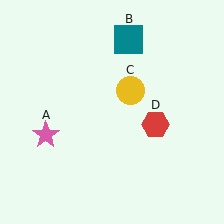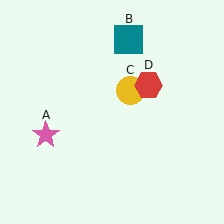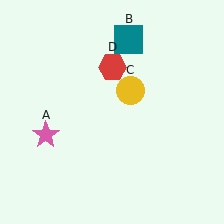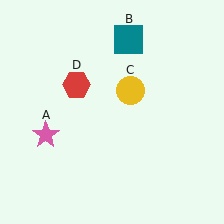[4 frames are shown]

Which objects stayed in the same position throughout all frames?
Pink star (object A) and teal square (object B) and yellow circle (object C) remained stationary.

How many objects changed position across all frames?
1 object changed position: red hexagon (object D).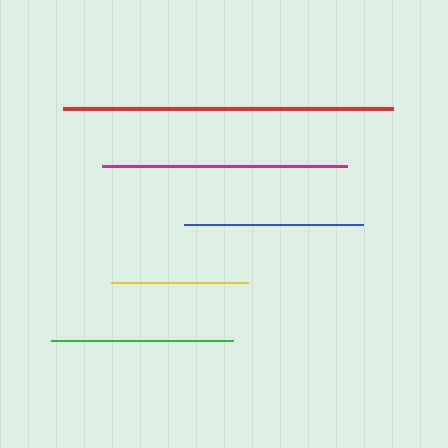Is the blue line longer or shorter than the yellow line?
The blue line is longer than the yellow line.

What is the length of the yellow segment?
The yellow segment is approximately 137 pixels long.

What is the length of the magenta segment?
The magenta segment is approximately 245 pixels long.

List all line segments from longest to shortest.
From longest to shortest: red, magenta, green, blue, yellow.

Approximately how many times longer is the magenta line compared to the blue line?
The magenta line is approximately 1.4 times the length of the blue line.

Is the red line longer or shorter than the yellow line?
The red line is longer than the yellow line.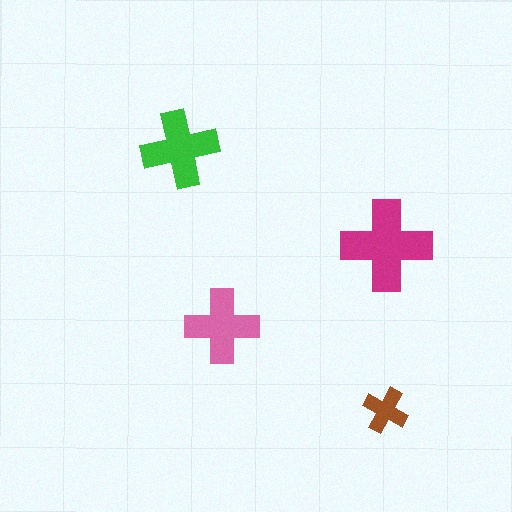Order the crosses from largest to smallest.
the magenta one, the green one, the pink one, the brown one.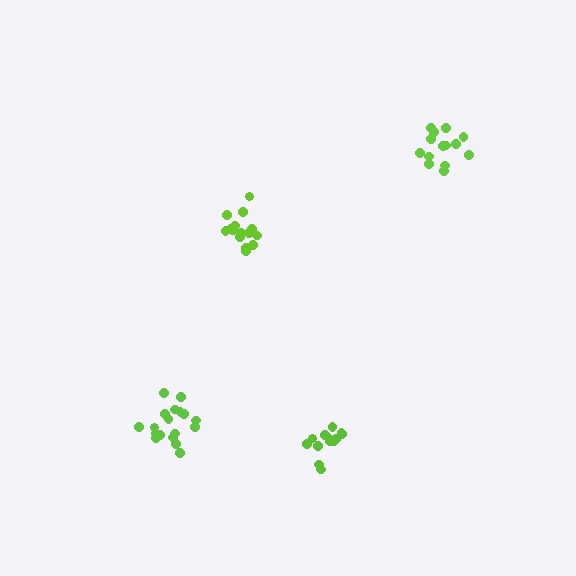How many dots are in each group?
Group 1: 13 dots, Group 2: 18 dots, Group 3: 14 dots, Group 4: 15 dots (60 total).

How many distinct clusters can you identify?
There are 4 distinct clusters.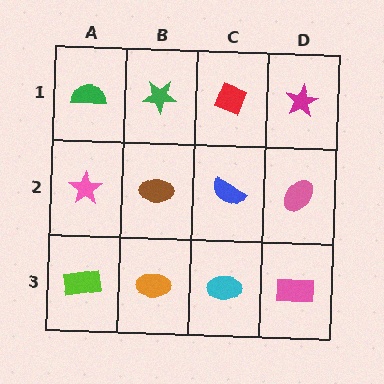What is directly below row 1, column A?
A pink star.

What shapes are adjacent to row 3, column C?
A blue semicircle (row 2, column C), an orange ellipse (row 3, column B), a pink rectangle (row 3, column D).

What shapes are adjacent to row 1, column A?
A pink star (row 2, column A), a green star (row 1, column B).